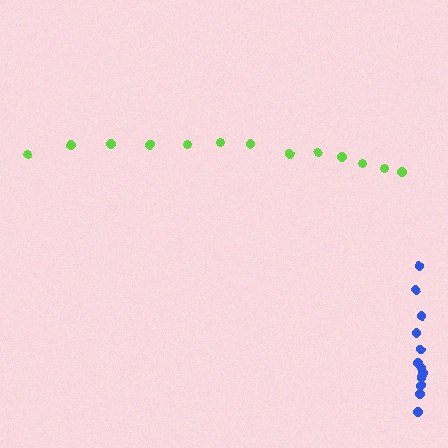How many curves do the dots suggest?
There are 2 distinct paths.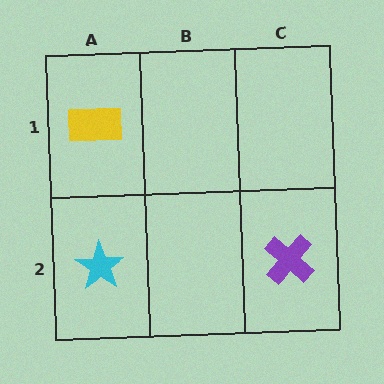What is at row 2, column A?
A cyan star.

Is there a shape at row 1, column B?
No, that cell is empty.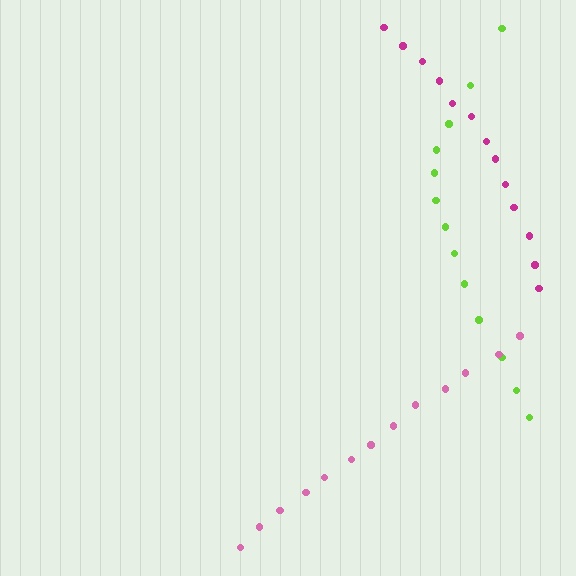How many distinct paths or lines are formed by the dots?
There are 3 distinct paths.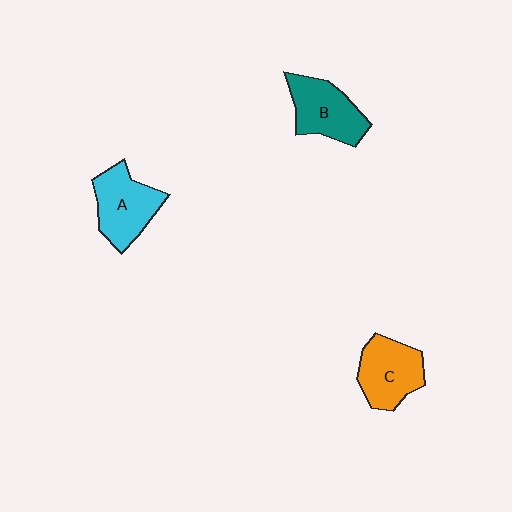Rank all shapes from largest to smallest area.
From largest to smallest: A (cyan), C (orange), B (teal).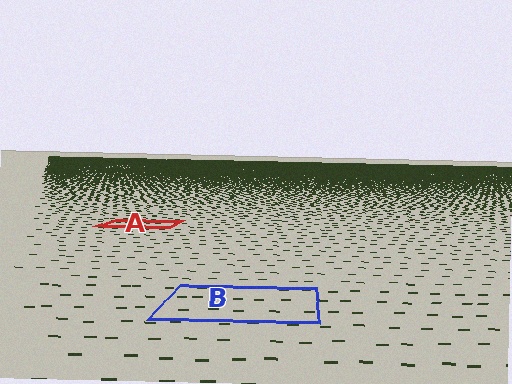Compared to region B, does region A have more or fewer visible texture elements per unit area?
Region A has more texture elements per unit area — they are packed more densely because it is farther away.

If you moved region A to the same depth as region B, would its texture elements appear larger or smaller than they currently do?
They would appear larger. At a closer depth, the same texture elements are projected at a bigger on-screen size.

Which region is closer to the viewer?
Region B is closer. The texture elements there are larger and more spread out.